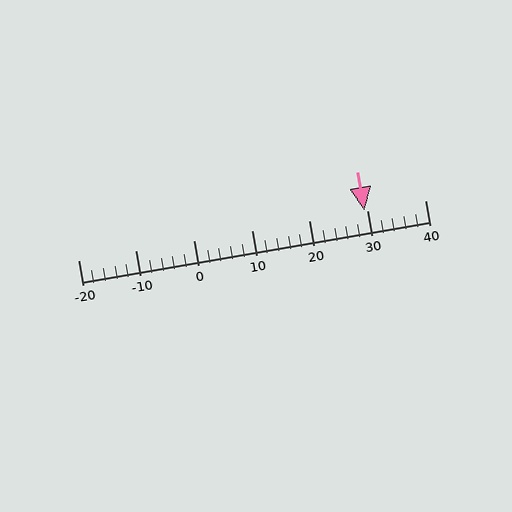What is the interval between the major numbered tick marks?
The major tick marks are spaced 10 units apart.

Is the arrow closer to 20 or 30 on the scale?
The arrow is closer to 30.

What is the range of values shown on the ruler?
The ruler shows values from -20 to 40.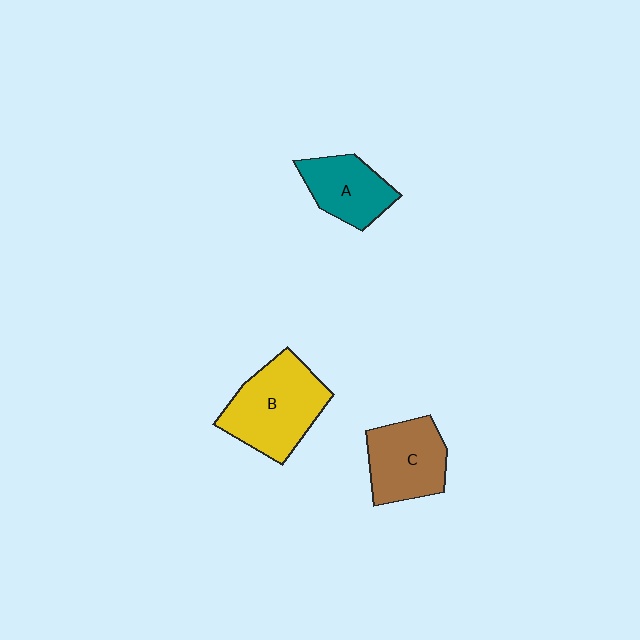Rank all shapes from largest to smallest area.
From largest to smallest: B (yellow), C (brown), A (teal).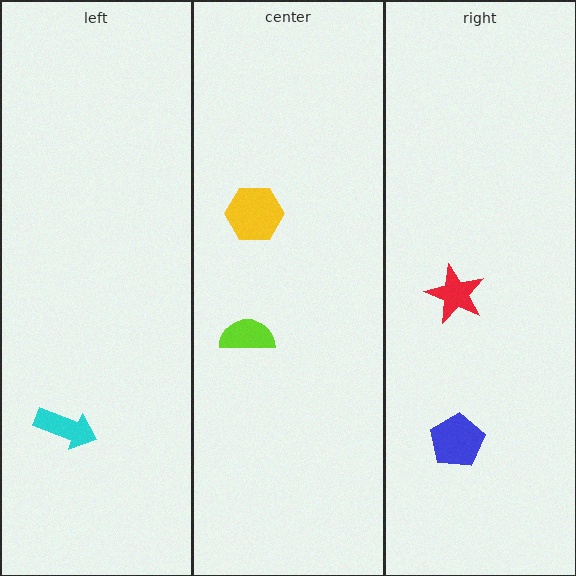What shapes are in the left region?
The cyan arrow.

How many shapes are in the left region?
1.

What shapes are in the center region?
The lime semicircle, the yellow hexagon.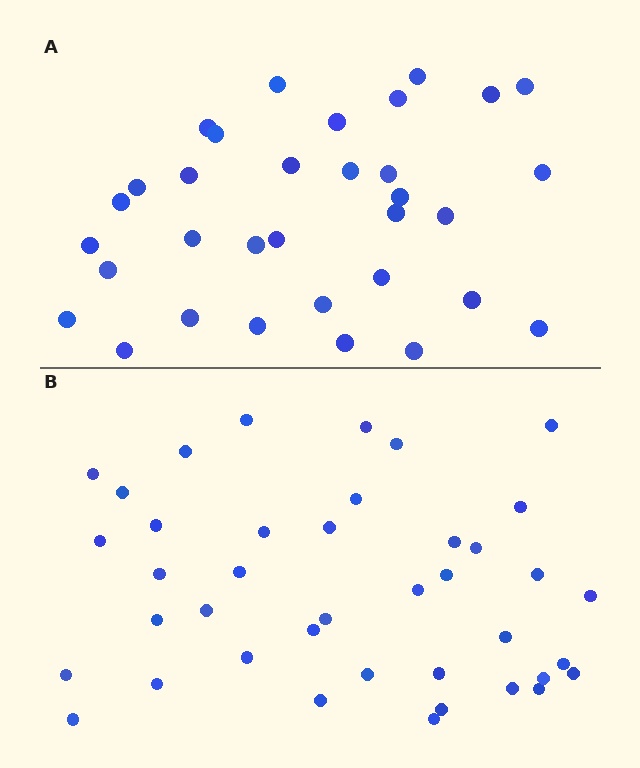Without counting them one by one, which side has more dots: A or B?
Region B (the bottom region) has more dots.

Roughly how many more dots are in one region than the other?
Region B has roughly 8 or so more dots than region A.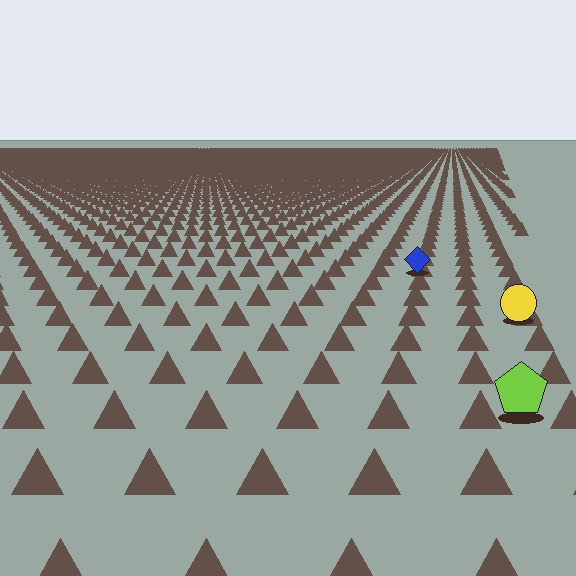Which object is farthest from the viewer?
The blue diamond is farthest from the viewer. It appears smaller and the ground texture around it is denser.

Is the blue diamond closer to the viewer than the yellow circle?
No. The yellow circle is closer — you can tell from the texture gradient: the ground texture is coarser near it.